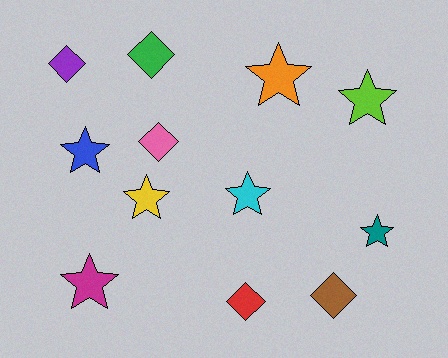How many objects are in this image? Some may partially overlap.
There are 12 objects.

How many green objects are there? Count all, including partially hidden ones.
There is 1 green object.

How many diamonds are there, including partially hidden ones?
There are 5 diamonds.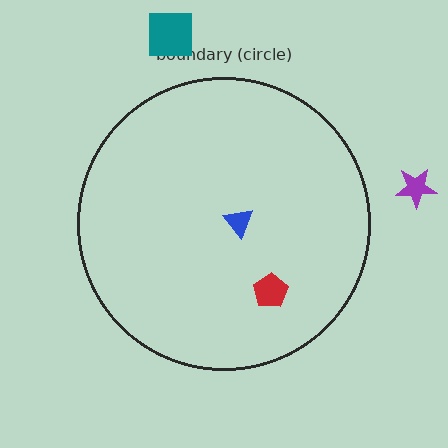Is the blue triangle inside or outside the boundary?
Inside.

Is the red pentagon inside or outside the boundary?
Inside.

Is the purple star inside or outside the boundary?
Outside.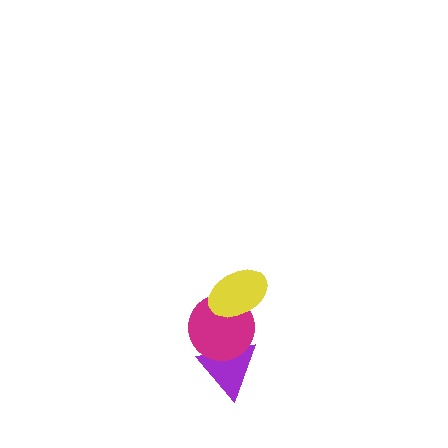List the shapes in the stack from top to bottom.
From top to bottom: the yellow ellipse, the magenta circle, the purple triangle.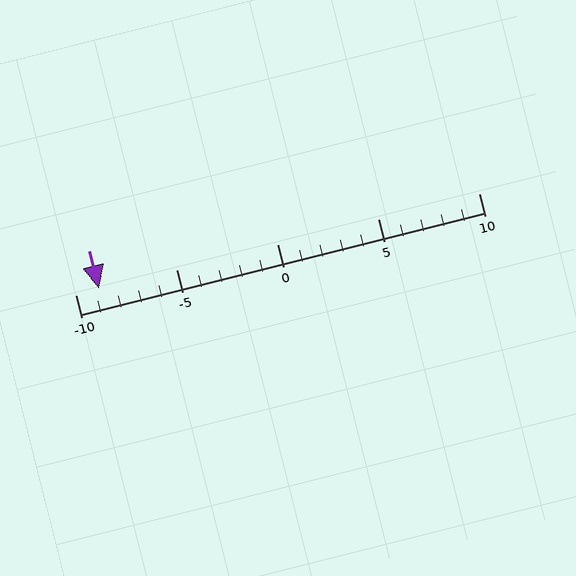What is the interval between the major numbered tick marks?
The major tick marks are spaced 5 units apart.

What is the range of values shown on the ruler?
The ruler shows values from -10 to 10.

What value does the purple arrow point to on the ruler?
The purple arrow points to approximately -9.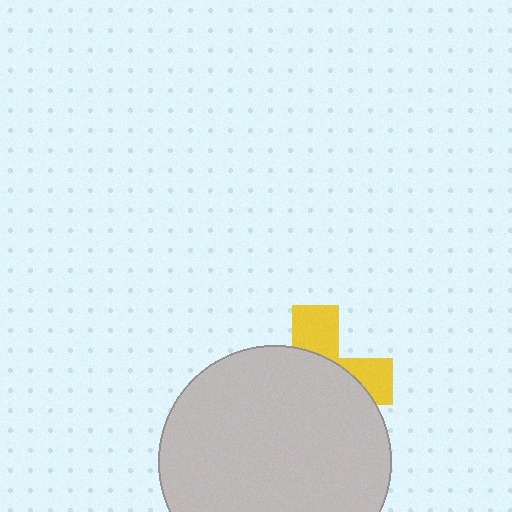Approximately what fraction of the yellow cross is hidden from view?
Roughly 68% of the yellow cross is hidden behind the light gray circle.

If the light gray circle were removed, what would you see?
You would see the complete yellow cross.